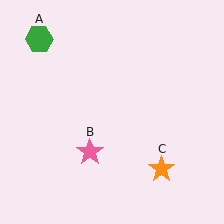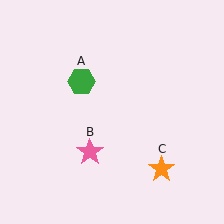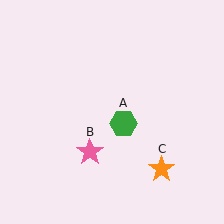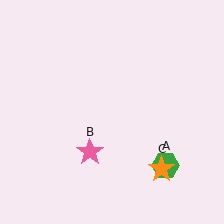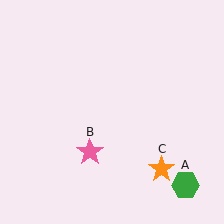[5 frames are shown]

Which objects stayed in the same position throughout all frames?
Pink star (object B) and orange star (object C) remained stationary.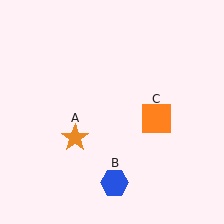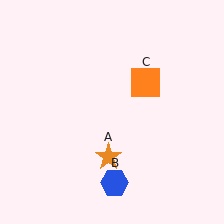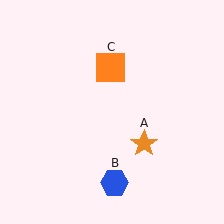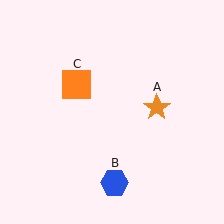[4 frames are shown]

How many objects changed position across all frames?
2 objects changed position: orange star (object A), orange square (object C).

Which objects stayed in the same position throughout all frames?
Blue hexagon (object B) remained stationary.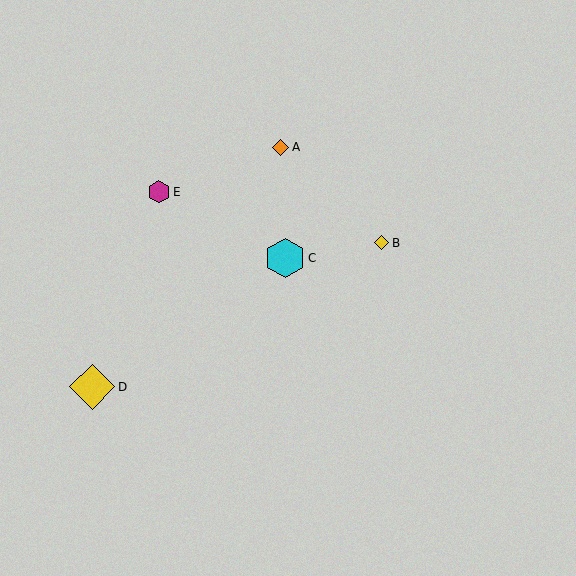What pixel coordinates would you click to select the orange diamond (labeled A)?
Click at (281, 147) to select the orange diamond A.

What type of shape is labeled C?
Shape C is a cyan hexagon.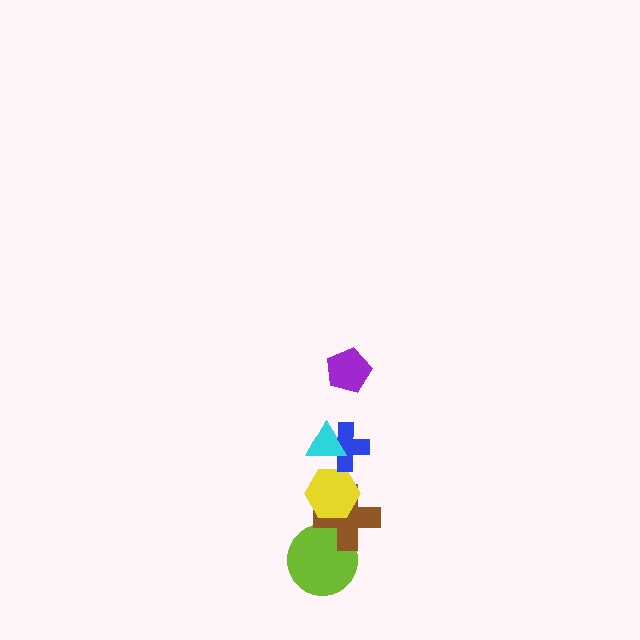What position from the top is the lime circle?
The lime circle is 6th from the top.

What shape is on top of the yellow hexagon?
The blue cross is on top of the yellow hexagon.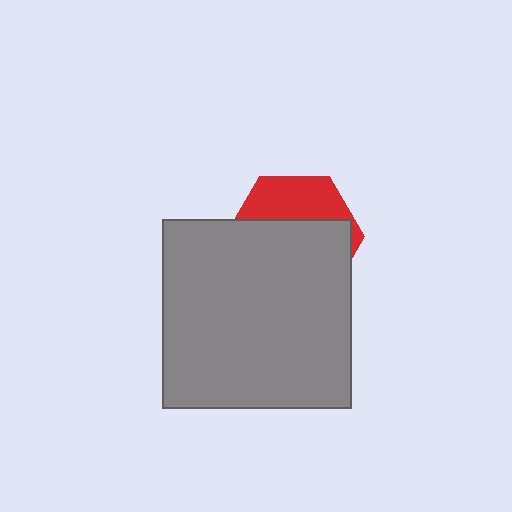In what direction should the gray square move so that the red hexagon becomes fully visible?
The gray square should move down. That is the shortest direction to clear the overlap and leave the red hexagon fully visible.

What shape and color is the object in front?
The object in front is a gray square.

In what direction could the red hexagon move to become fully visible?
The red hexagon could move up. That would shift it out from behind the gray square entirely.